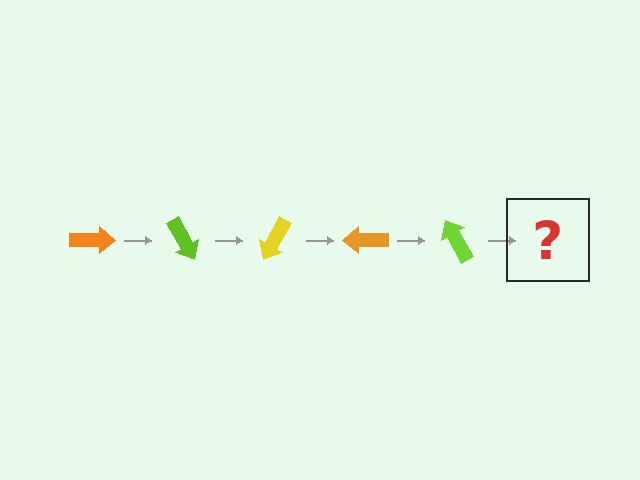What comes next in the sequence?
The next element should be a yellow arrow, rotated 300 degrees from the start.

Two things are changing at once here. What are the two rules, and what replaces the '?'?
The two rules are that it rotates 60 degrees each step and the color cycles through orange, lime, and yellow. The '?' should be a yellow arrow, rotated 300 degrees from the start.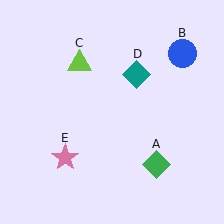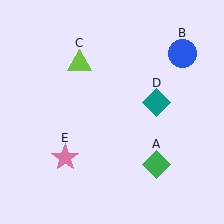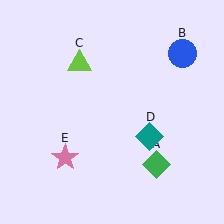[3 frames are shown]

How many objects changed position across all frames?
1 object changed position: teal diamond (object D).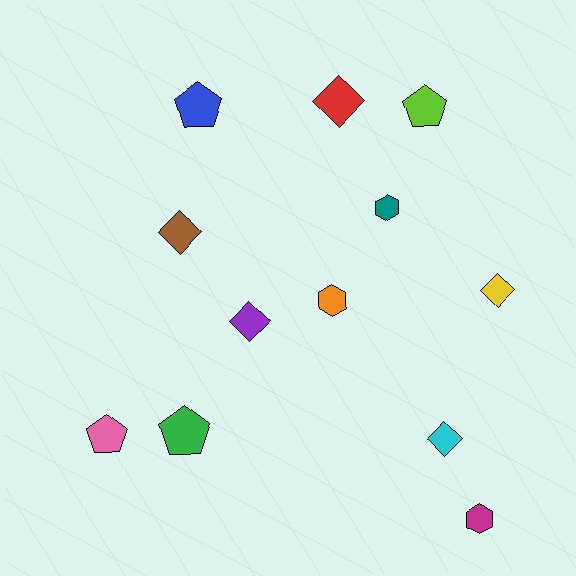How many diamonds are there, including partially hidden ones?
There are 5 diamonds.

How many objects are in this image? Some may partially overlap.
There are 12 objects.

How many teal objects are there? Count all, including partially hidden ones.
There is 1 teal object.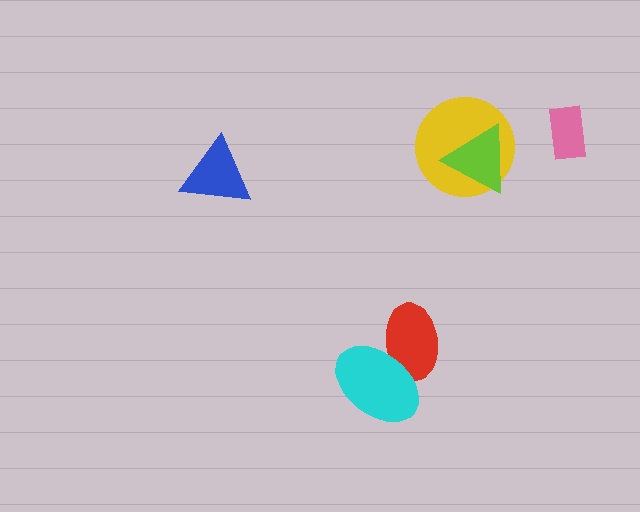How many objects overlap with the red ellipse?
1 object overlaps with the red ellipse.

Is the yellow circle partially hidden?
Yes, it is partially covered by another shape.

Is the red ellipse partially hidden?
Yes, it is partially covered by another shape.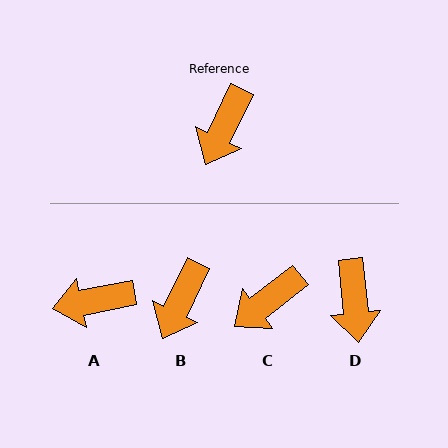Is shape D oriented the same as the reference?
No, it is off by about 31 degrees.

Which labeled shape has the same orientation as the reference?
B.